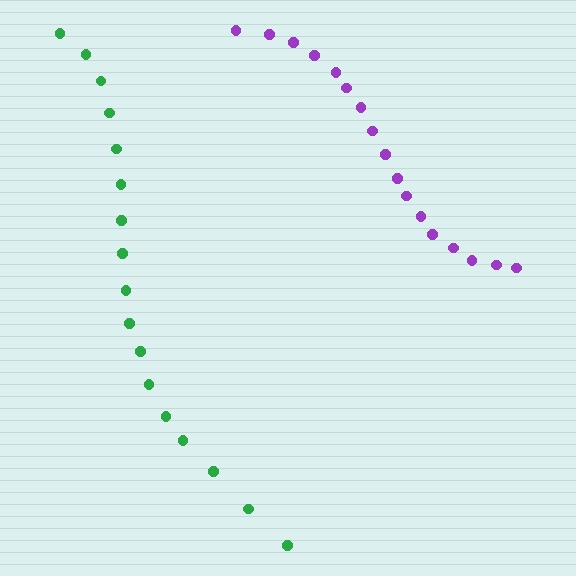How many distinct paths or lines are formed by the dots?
There are 2 distinct paths.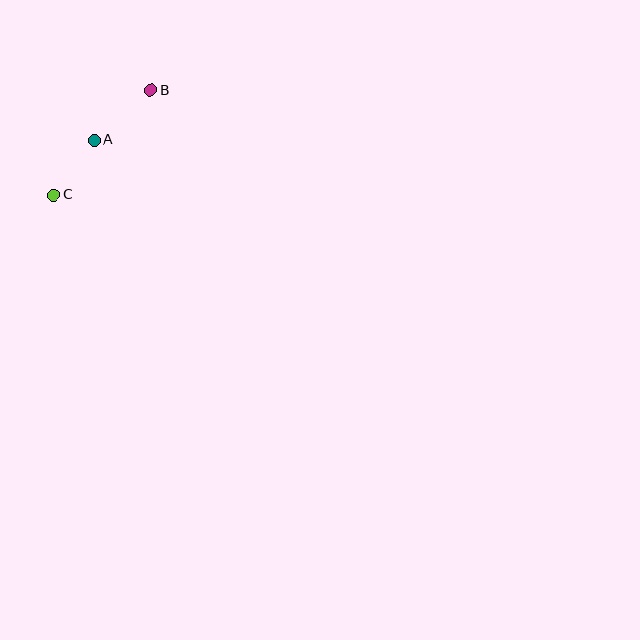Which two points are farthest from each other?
Points B and C are farthest from each other.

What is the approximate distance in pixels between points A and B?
The distance between A and B is approximately 75 pixels.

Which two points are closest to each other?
Points A and C are closest to each other.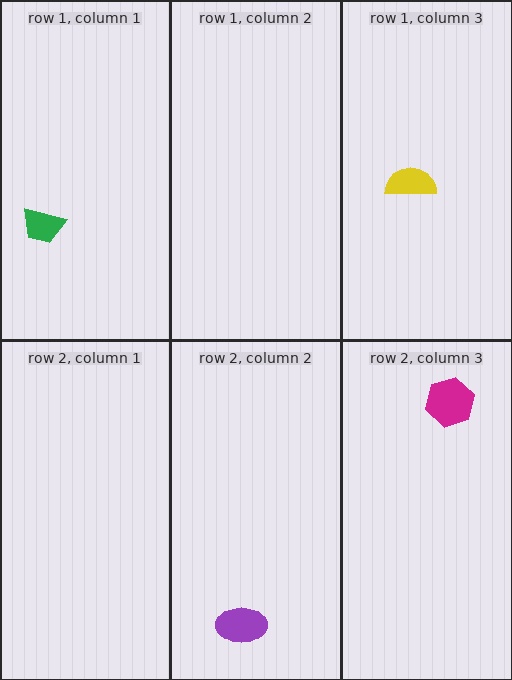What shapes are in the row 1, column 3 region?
The yellow semicircle.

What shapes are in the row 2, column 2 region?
The purple ellipse.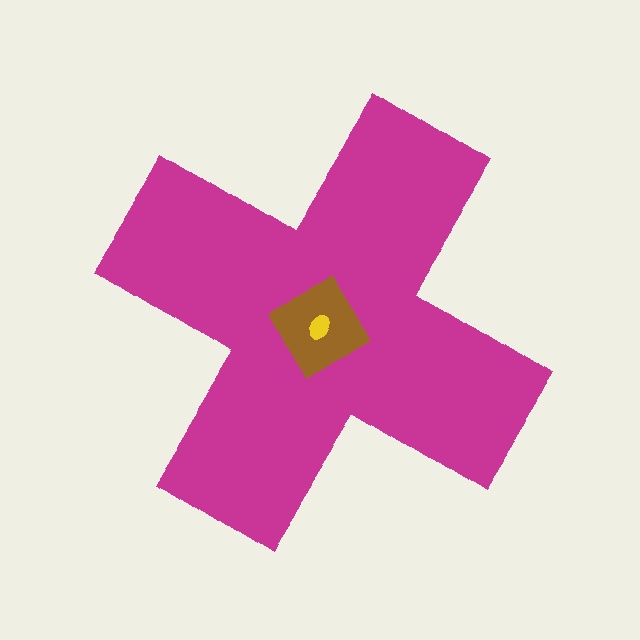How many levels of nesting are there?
3.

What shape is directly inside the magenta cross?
The brown diamond.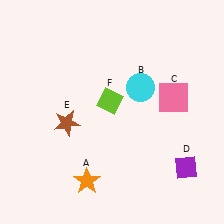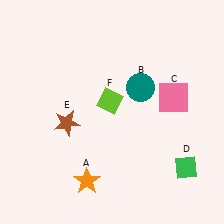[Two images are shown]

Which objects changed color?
B changed from cyan to teal. D changed from purple to green.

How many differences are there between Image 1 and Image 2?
There are 2 differences between the two images.